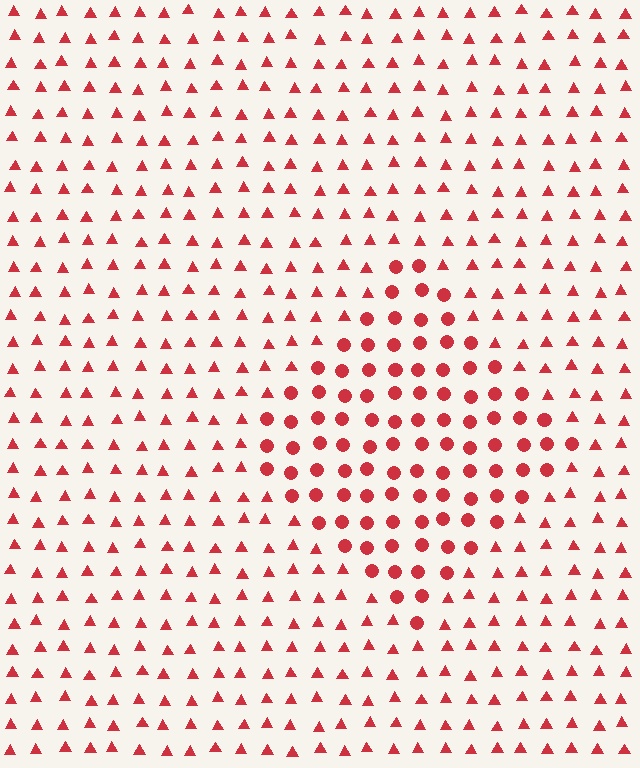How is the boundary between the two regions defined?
The boundary is defined by a change in element shape: circles inside vs. triangles outside. All elements share the same color and spacing.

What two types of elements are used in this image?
The image uses circles inside the diamond region and triangles outside it.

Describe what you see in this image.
The image is filled with small red elements arranged in a uniform grid. A diamond-shaped region contains circles, while the surrounding area contains triangles. The boundary is defined purely by the change in element shape.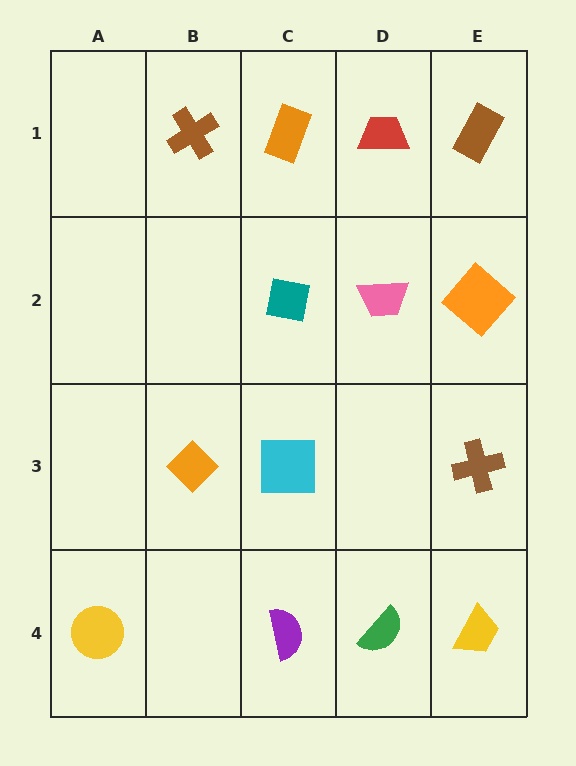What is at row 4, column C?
A purple semicircle.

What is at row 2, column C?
A teal square.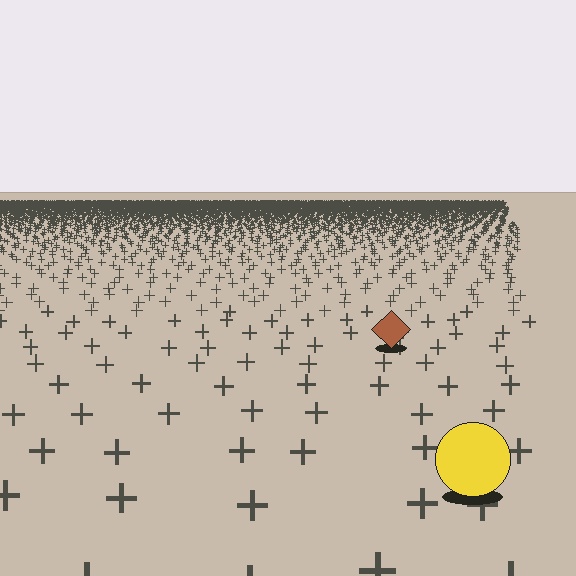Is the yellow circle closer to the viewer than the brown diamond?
Yes. The yellow circle is closer — you can tell from the texture gradient: the ground texture is coarser near it.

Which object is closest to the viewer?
The yellow circle is closest. The texture marks near it are larger and more spread out.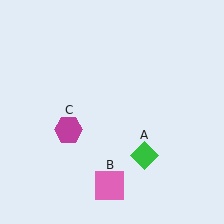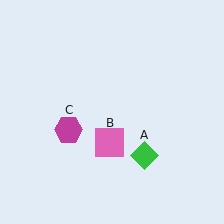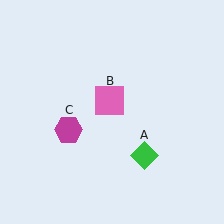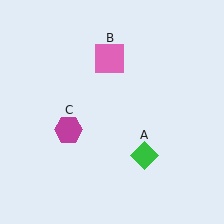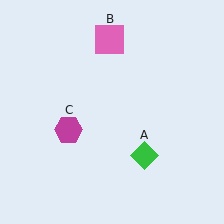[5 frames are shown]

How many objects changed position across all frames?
1 object changed position: pink square (object B).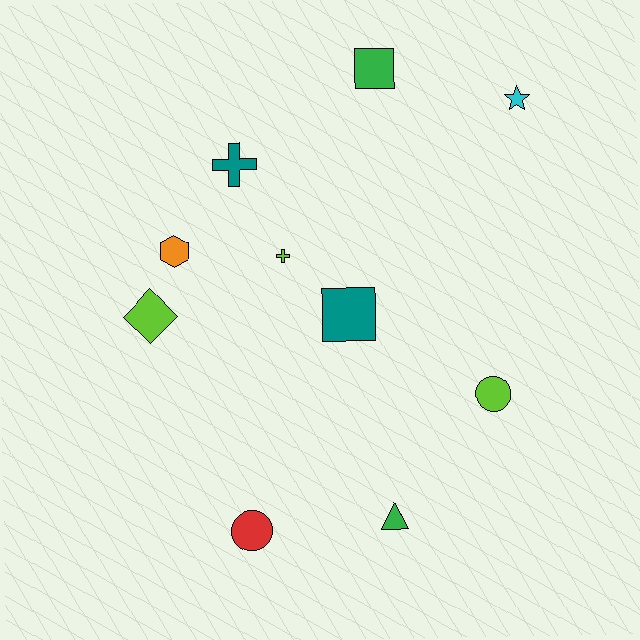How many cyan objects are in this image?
There is 1 cyan object.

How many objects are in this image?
There are 10 objects.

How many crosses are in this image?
There are 2 crosses.